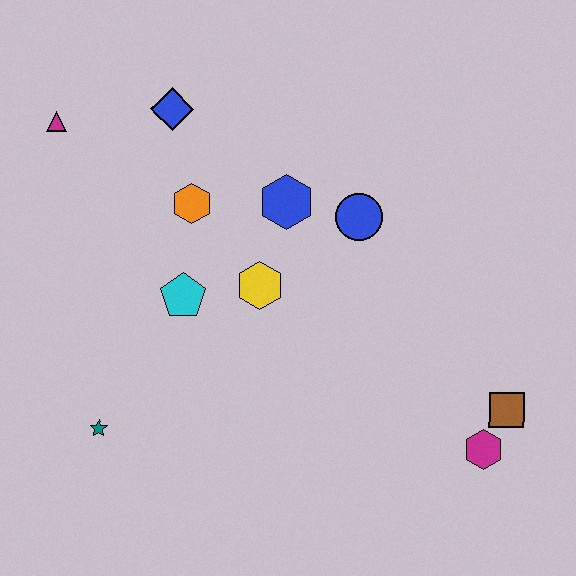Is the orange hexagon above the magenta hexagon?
Yes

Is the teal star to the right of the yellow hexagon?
No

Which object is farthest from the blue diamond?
The magenta hexagon is farthest from the blue diamond.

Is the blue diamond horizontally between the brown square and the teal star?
Yes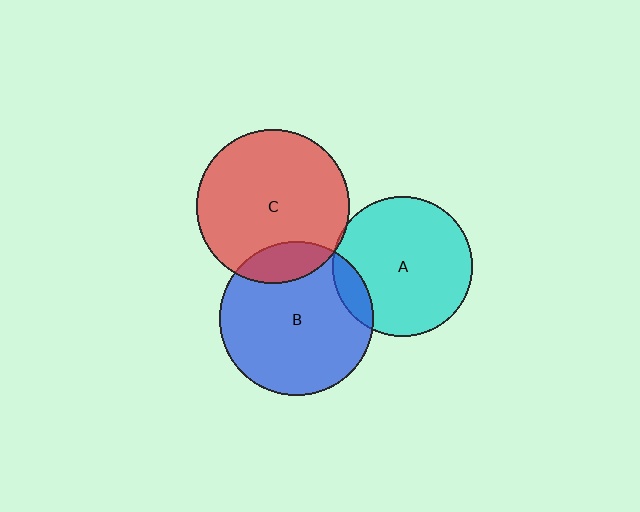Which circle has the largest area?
Circle B (blue).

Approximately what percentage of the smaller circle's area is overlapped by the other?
Approximately 15%.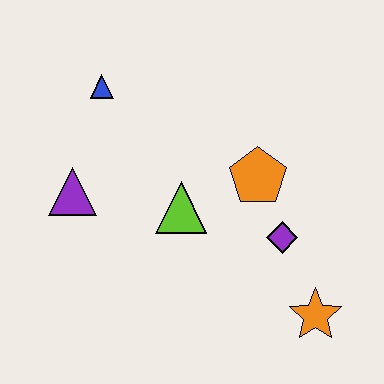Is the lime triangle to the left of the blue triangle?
No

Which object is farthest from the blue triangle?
The orange star is farthest from the blue triangle.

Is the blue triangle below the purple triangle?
No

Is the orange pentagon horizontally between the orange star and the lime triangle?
Yes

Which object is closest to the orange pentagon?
The purple diamond is closest to the orange pentagon.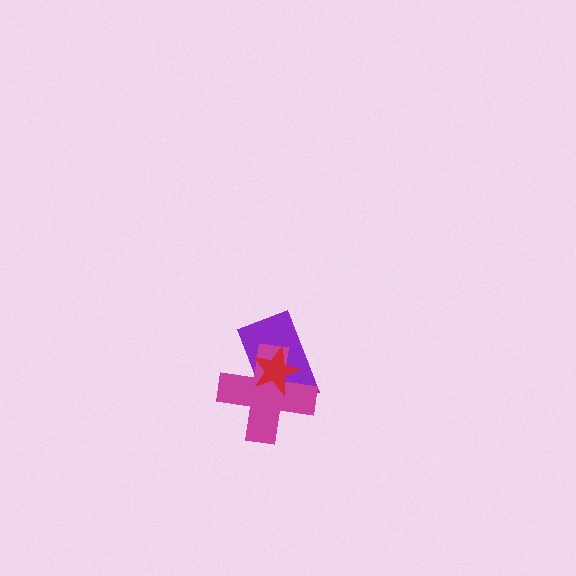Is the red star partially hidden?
No, no other shape covers it.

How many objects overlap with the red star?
2 objects overlap with the red star.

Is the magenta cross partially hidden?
Yes, it is partially covered by another shape.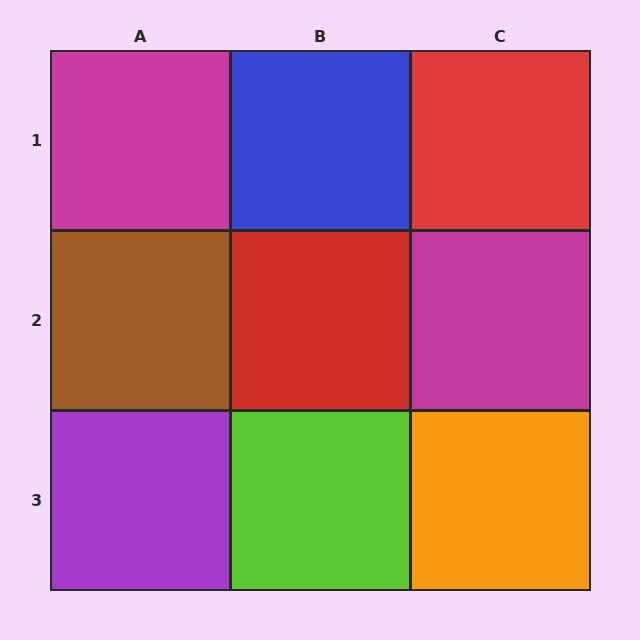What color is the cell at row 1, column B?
Blue.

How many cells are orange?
1 cell is orange.